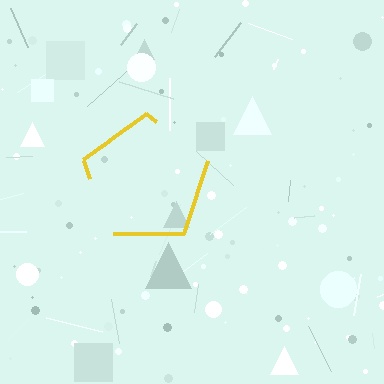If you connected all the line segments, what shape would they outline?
They would outline a pentagon.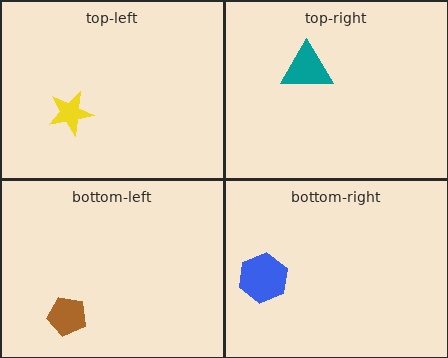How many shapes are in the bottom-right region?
1.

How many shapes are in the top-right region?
1.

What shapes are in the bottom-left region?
The brown pentagon.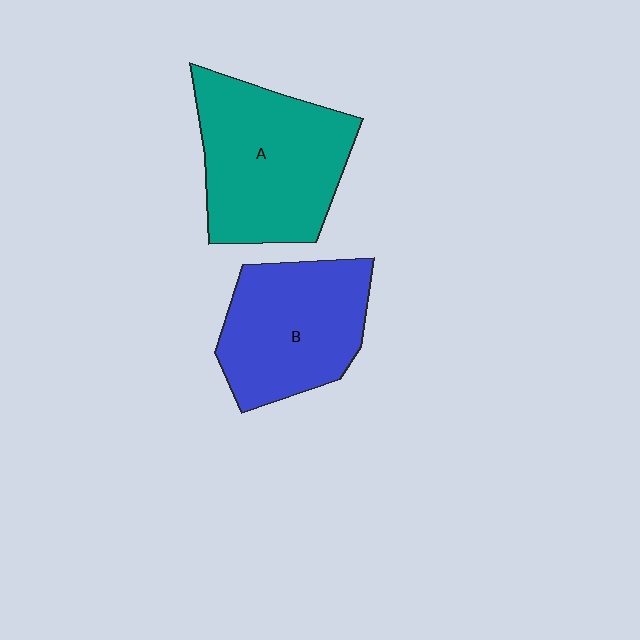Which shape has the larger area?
Shape A (teal).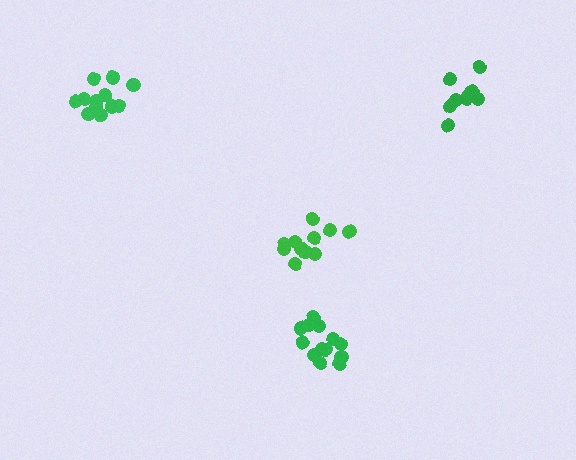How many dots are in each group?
Group 1: 11 dots, Group 2: 12 dots, Group 3: 9 dots, Group 4: 13 dots (45 total).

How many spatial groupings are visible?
There are 4 spatial groupings.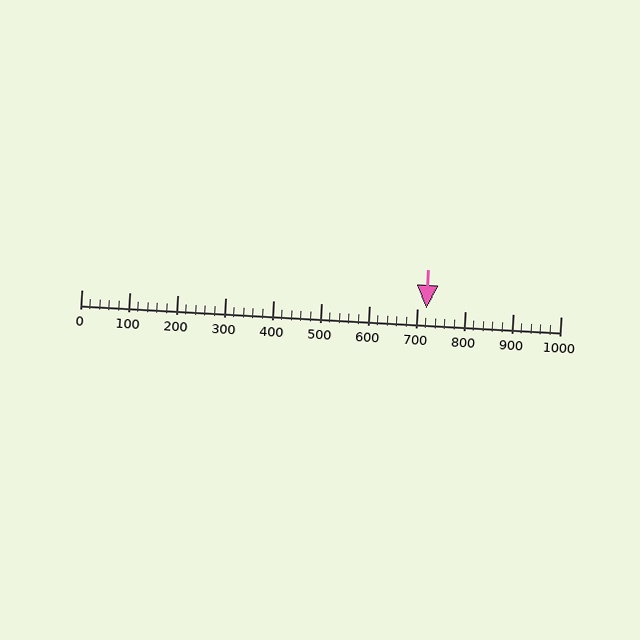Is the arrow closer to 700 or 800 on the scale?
The arrow is closer to 700.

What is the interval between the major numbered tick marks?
The major tick marks are spaced 100 units apart.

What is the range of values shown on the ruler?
The ruler shows values from 0 to 1000.